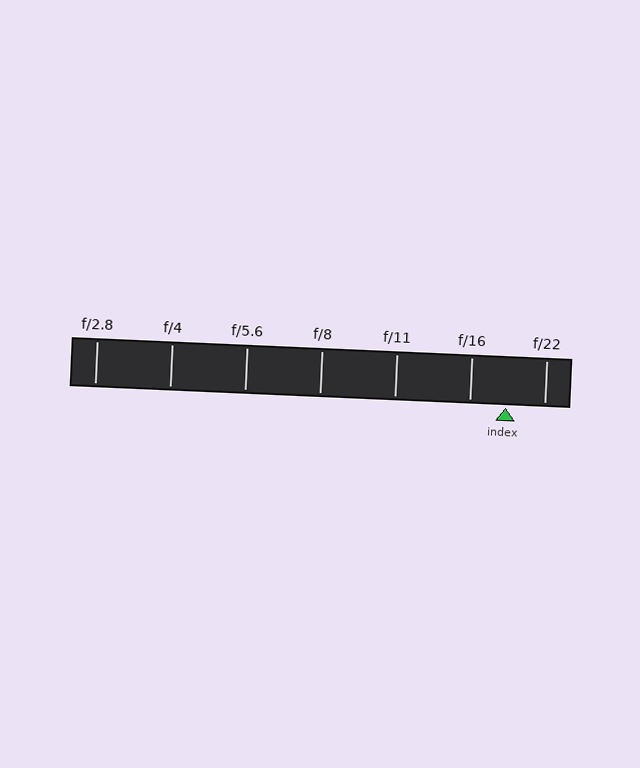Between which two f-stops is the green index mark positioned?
The index mark is between f/16 and f/22.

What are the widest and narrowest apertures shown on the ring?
The widest aperture shown is f/2.8 and the narrowest is f/22.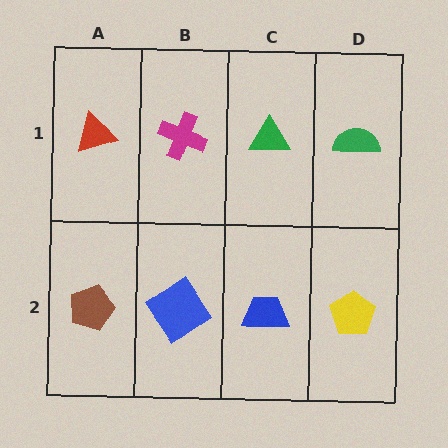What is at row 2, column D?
A yellow pentagon.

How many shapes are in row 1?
4 shapes.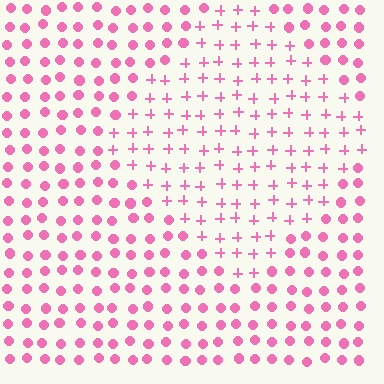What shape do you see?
I see a diamond.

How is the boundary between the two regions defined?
The boundary is defined by a change in element shape: plus signs inside vs. circles outside. All elements share the same color and spacing.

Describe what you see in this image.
The image is filled with small pink elements arranged in a uniform grid. A diamond-shaped region contains plus signs, while the surrounding area contains circles. The boundary is defined purely by the change in element shape.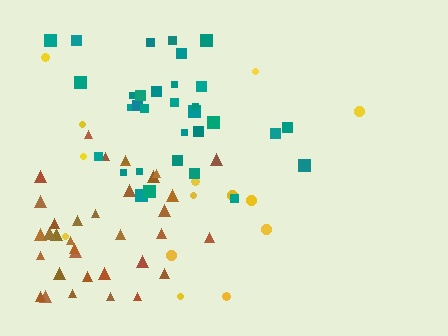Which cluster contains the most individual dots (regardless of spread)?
Brown (35).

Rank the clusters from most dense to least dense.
brown, teal, yellow.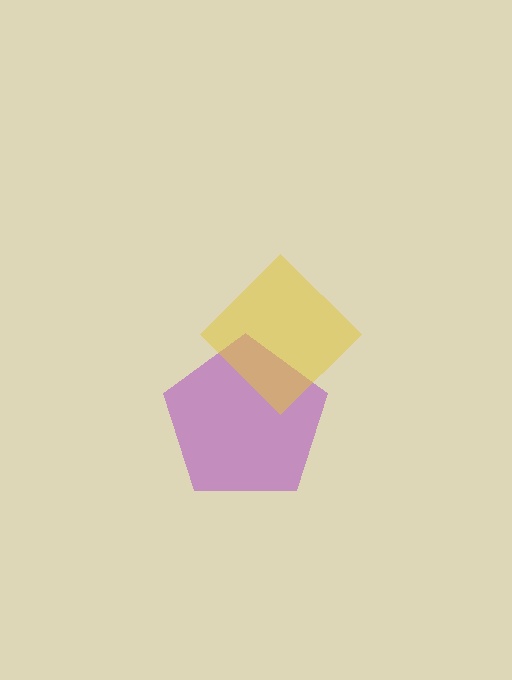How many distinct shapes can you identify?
There are 2 distinct shapes: a purple pentagon, a yellow diamond.